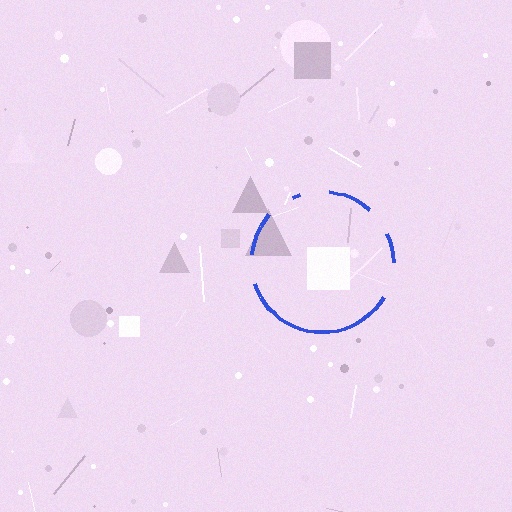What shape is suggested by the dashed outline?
The dashed outline suggests a circle.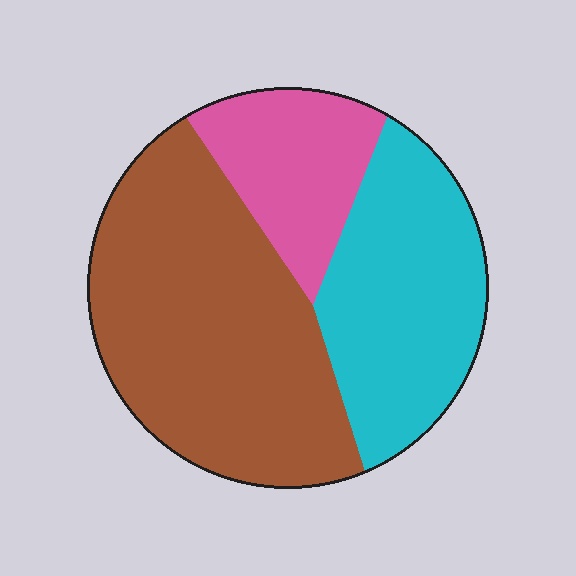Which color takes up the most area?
Brown, at roughly 50%.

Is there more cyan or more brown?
Brown.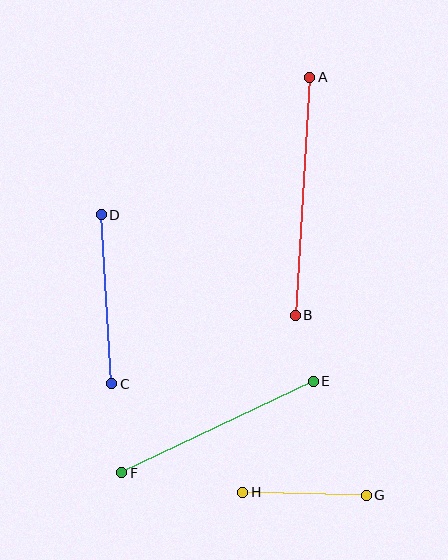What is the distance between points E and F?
The distance is approximately 212 pixels.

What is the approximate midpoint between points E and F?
The midpoint is at approximately (218, 427) pixels.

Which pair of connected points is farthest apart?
Points A and B are farthest apart.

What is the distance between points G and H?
The distance is approximately 124 pixels.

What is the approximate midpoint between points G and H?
The midpoint is at approximately (304, 494) pixels.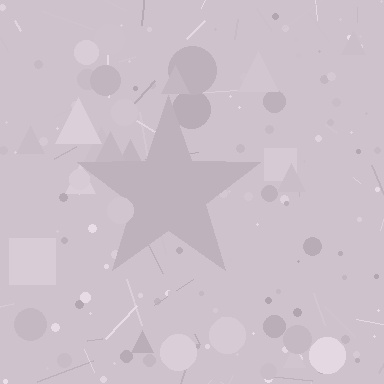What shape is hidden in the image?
A star is hidden in the image.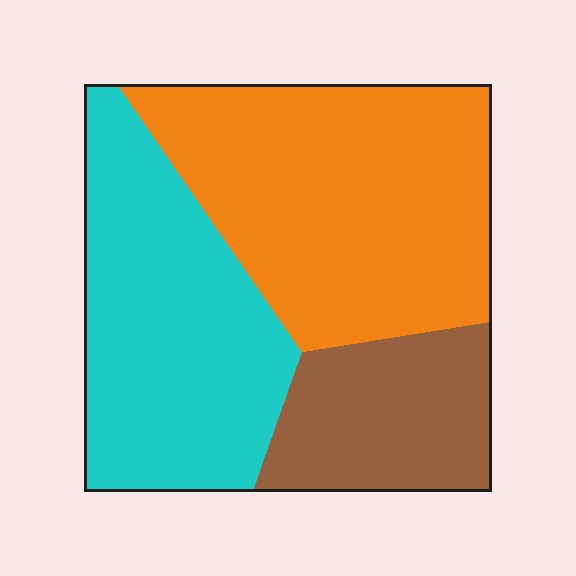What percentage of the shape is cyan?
Cyan covers 36% of the shape.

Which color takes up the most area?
Orange, at roughly 45%.